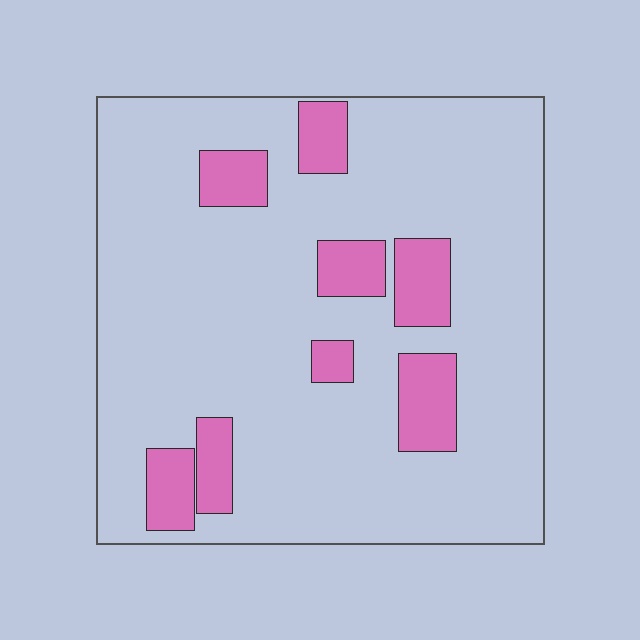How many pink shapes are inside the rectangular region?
8.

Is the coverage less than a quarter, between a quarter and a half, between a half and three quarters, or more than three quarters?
Less than a quarter.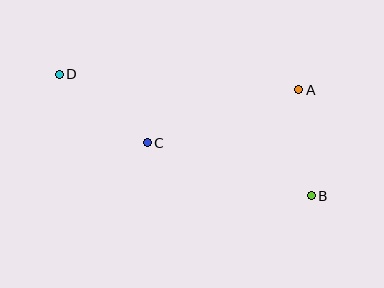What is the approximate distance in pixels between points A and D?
The distance between A and D is approximately 240 pixels.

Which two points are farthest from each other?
Points B and D are farthest from each other.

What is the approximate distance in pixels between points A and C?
The distance between A and C is approximately 160 pixels.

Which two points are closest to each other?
Points A and B are closest to each other.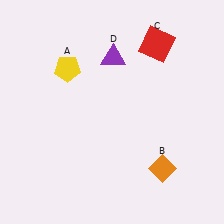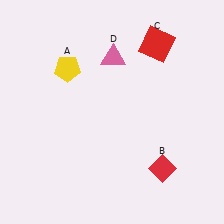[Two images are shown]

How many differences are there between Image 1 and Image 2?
There are 2 differences between the two images.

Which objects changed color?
B changed from orange to red. D changed from purple to pink.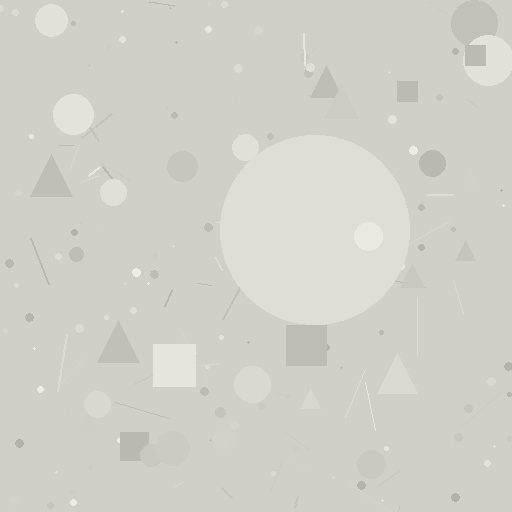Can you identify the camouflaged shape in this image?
The camouflaged shape is a circle.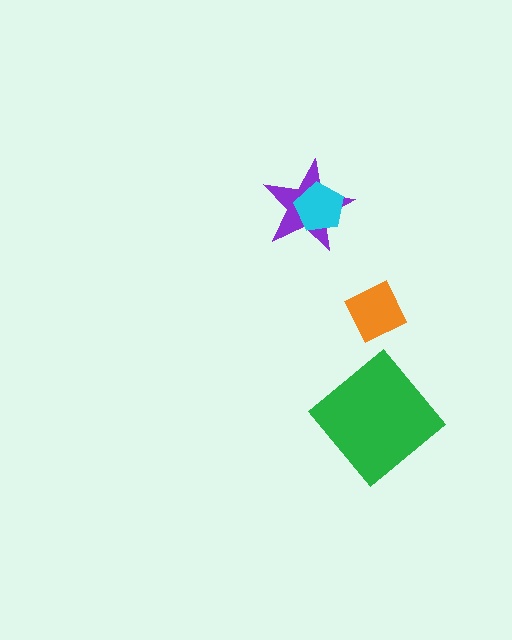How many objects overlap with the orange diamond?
0 objects overlap with the orange diamond.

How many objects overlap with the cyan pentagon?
1 object overlaps with the cyan pentagon.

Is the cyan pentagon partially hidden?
No, no other shape covers it.